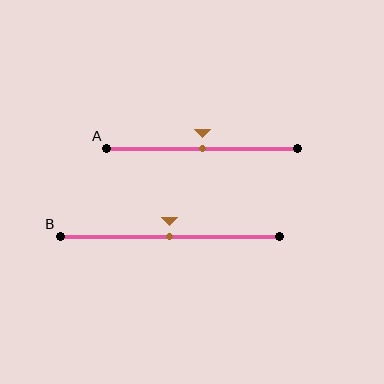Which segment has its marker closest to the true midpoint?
Segment A has its marker closest to the true midpoint.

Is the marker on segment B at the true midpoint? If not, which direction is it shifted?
Yes, the marker on segment B is at the true midpoint.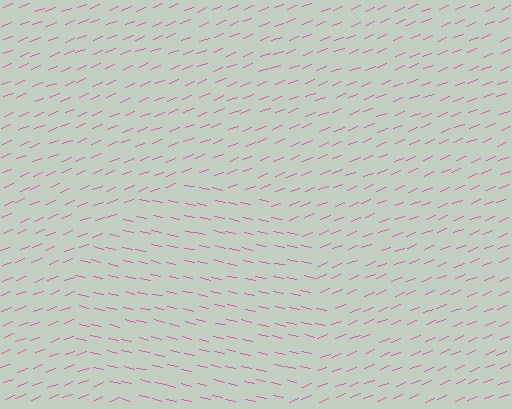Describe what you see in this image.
The image is filled with small pink line segments. A circle region in the image has lines oriented differently from the surrounding lines, creating a visible texture boundary.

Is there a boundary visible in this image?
Yes, there is a texture boundary formed by a change in line orientation.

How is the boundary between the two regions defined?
The boundary is defined purely by a change in line orientation (approximately 34 degrees difference). All lines are the same color and thickness.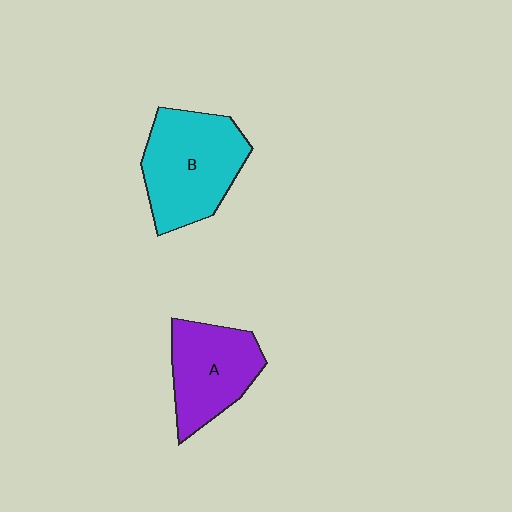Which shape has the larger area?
Shape B (cyan).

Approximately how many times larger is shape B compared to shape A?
Approximately 1.3 times.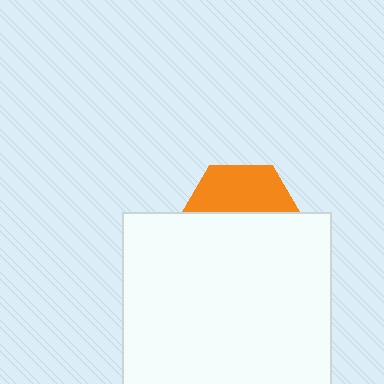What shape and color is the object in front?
The object in front is a white rectangle.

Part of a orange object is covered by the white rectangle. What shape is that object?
It is a hexagon.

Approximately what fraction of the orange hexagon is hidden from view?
Roughly 60% of the orange hexagon is hidden behind the white rectangle.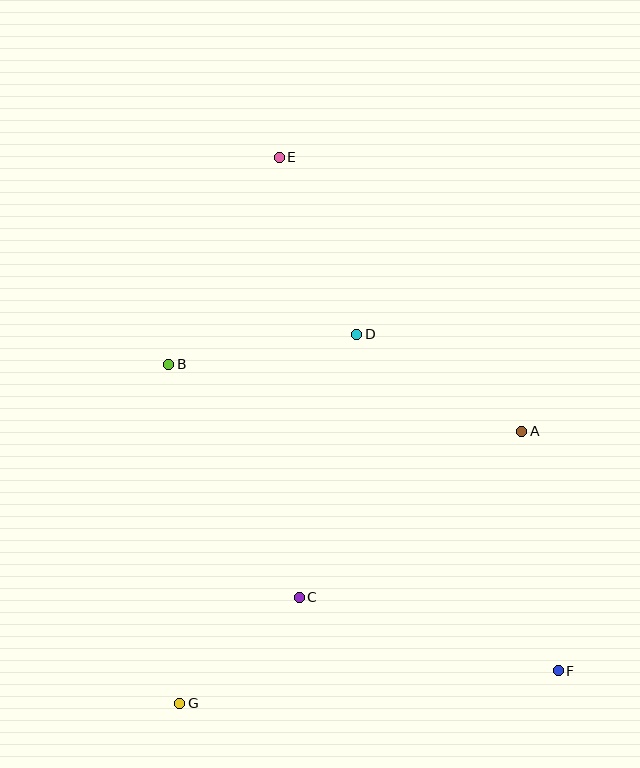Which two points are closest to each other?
Points C and G are closest to each other.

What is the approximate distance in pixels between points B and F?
The distance between B and F is approximately 496 pixels.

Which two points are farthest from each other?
Points E and F are farthest from each other.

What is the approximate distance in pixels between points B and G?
The distance between B and G is approximately 339 pixels.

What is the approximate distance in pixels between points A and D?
The distance between A and D is approximately 191 pixels.